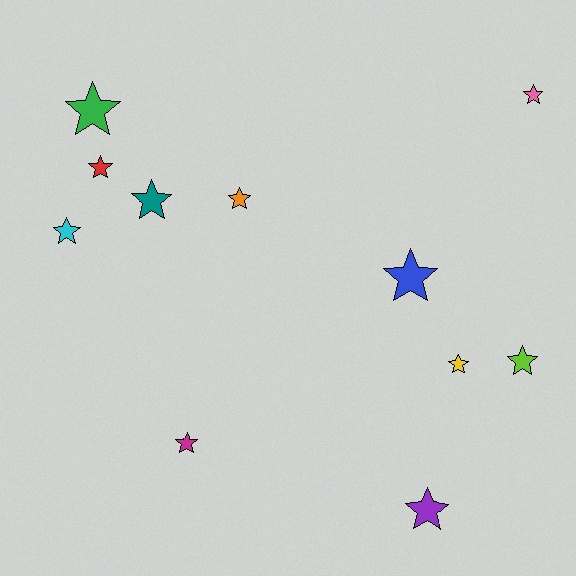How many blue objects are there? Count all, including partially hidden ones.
There is 1 blue object.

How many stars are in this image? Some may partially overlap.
There are 11 stars.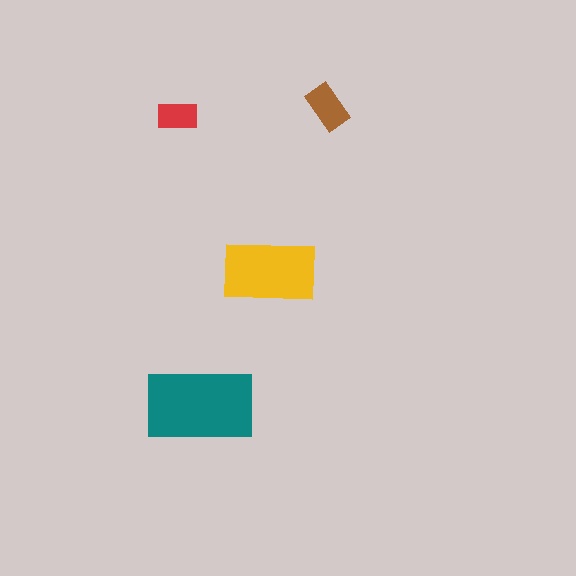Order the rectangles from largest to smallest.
the teal one, the yellow one, the brown one, the red one.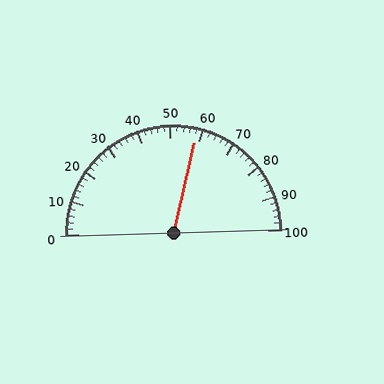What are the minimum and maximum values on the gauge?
The gauge ranges from 0 to 100.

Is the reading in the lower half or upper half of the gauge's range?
The reading is in the upper half of the range (0 to 100).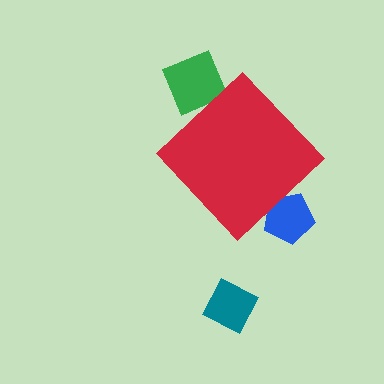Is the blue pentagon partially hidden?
Yes, the blue pentagon is partially hidden behind the red diamond.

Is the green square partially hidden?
Yes, the green square is partially hidden behind the red diamond.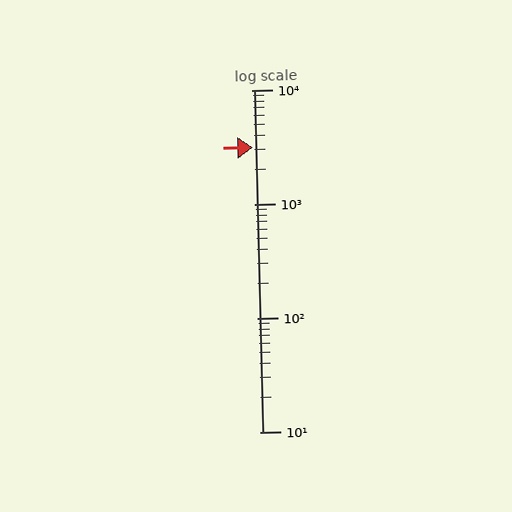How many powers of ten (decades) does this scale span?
The scale spans 3 decades, from 10 to 10000.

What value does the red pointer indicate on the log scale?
The pointer indicates approximately 3100.